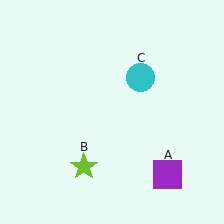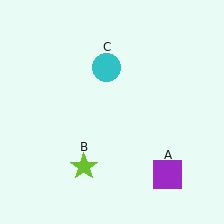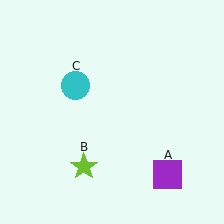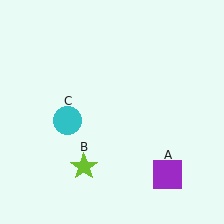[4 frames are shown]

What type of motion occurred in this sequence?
The cyan circle (object C) rotated counterclockwise around the center of the scene.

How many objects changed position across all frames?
1 object changed position: cyan circle (object C).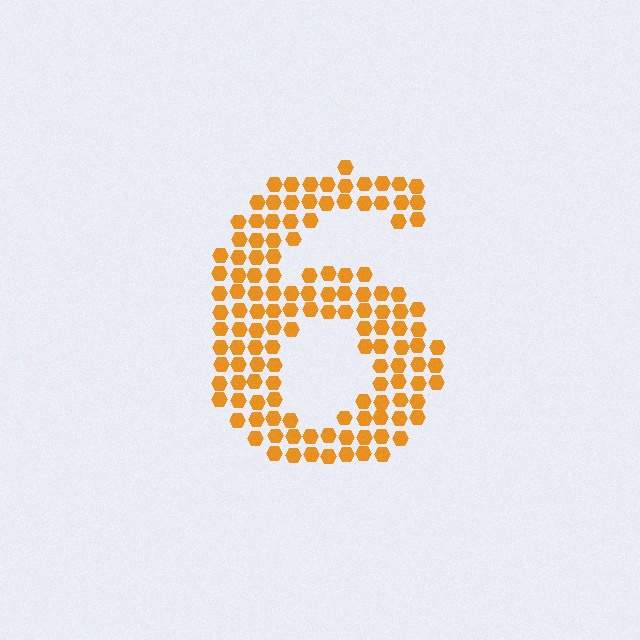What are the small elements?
The small elements are hexagons.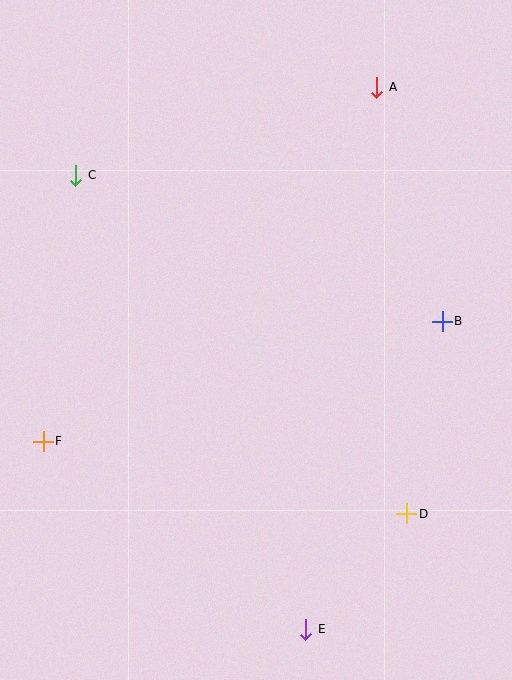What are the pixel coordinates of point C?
Point C is at (76, 175).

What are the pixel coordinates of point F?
Point F is at (43, 441).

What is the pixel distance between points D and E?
The distance between D and E is 154 pixels.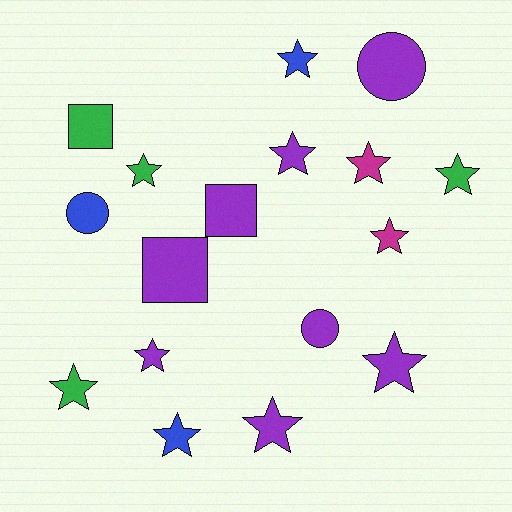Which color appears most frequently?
Purple, with 8 objects.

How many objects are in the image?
There are 17 objects.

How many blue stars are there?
There are 2 blue stars.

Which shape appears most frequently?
Star, with 11 objects.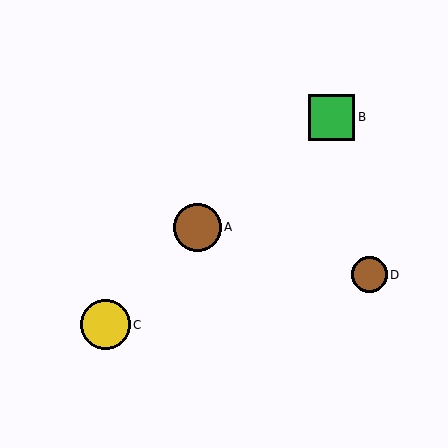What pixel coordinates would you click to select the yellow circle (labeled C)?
Click at (106, 325) to select the yellow circle C.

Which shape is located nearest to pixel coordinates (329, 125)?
The green square (labeled B) at (332, 117) is nearest to that location.